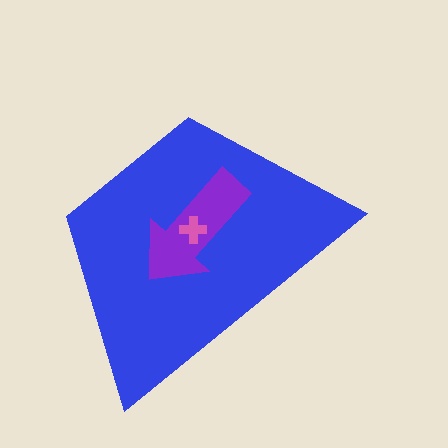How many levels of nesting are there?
3.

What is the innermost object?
The pink cross.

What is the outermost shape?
The blue trapezoid.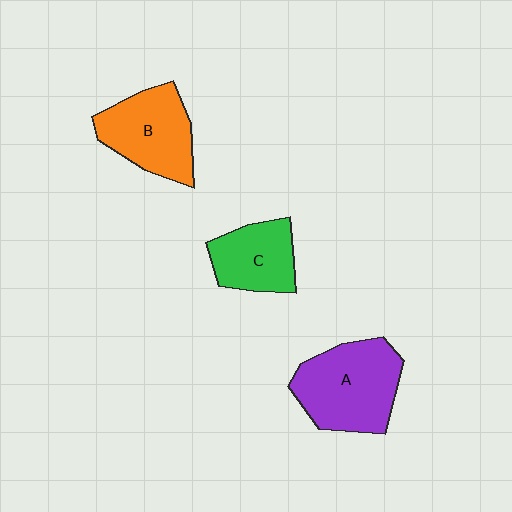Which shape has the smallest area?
Shape C (green).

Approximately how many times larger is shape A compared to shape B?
Approximately 1.2 times.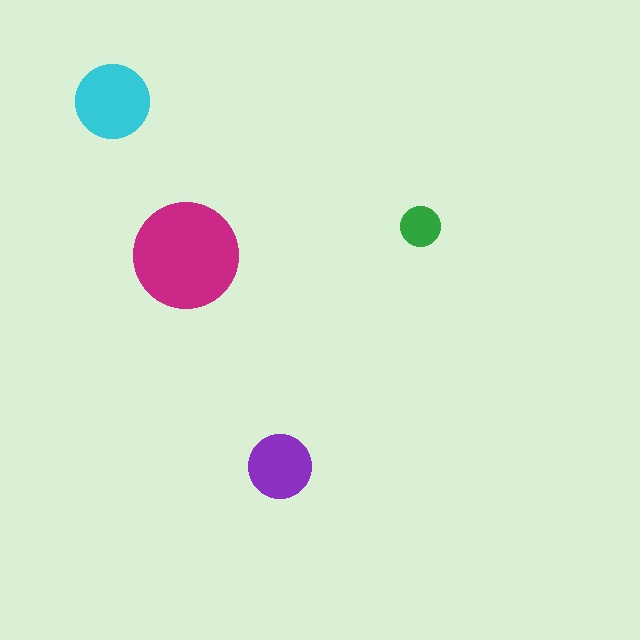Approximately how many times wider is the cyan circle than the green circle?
About 2 times wider.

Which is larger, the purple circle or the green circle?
The purple one.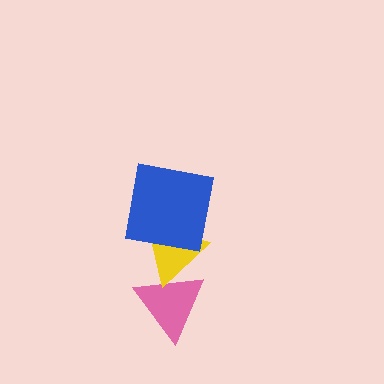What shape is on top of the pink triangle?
The yellow triangle is on top of the pink triangle.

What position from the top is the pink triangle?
The pink triangle is 3rd from the top.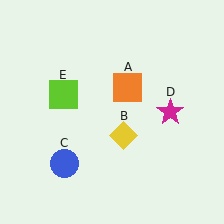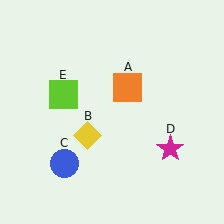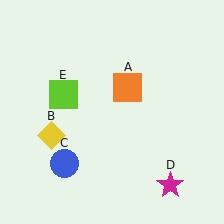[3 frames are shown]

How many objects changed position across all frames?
2 objects changed position: yellow diamond (object B), magenta star (object D).